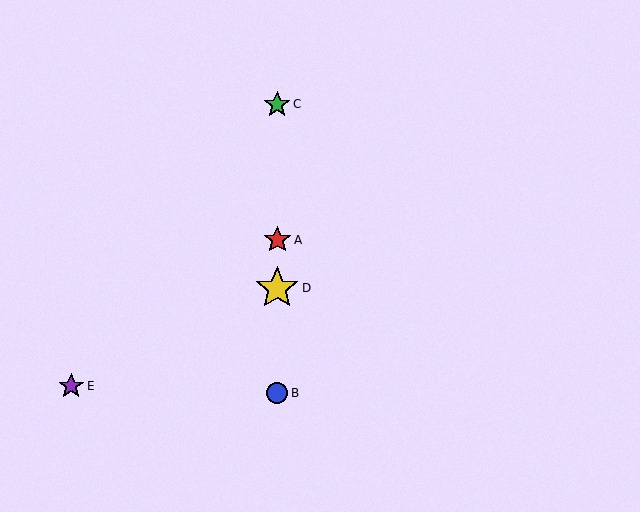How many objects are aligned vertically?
4 objects (A, B, C, D) are aligned vertically.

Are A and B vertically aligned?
Yes, both are at x≈277.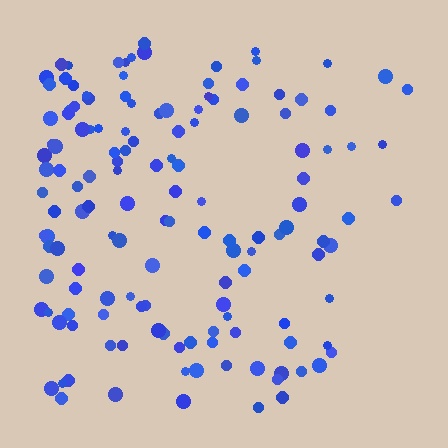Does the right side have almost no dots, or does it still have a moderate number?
Still a moderate number, just noticeably fewer than the left.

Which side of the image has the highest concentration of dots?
The left.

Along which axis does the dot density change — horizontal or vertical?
Horizontal.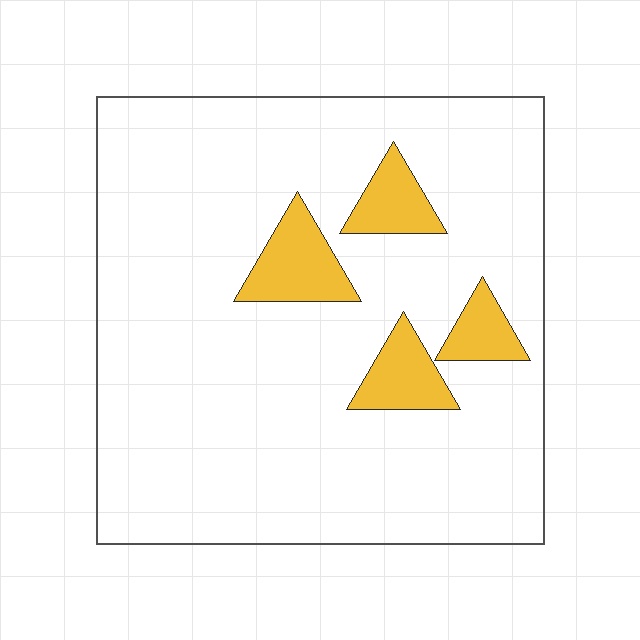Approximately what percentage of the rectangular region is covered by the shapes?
Approximately 10%.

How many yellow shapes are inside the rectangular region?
4.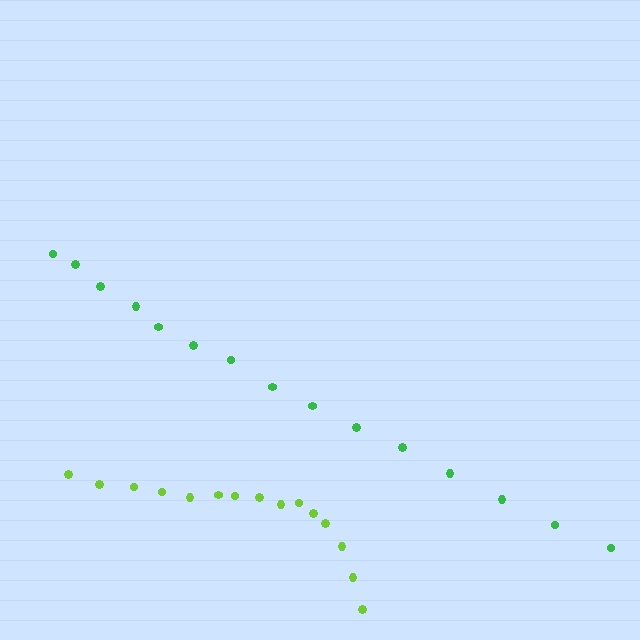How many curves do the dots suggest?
There are 2 distinct paths.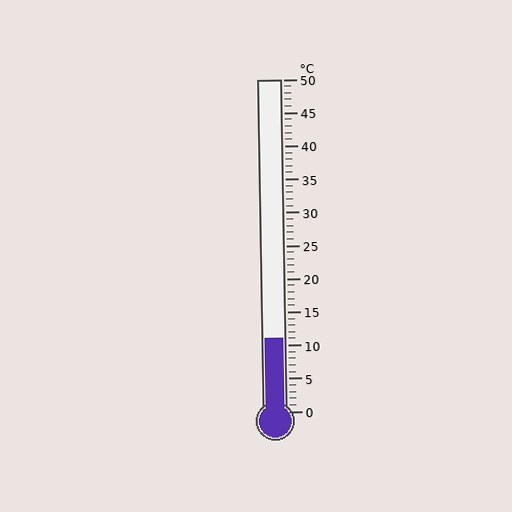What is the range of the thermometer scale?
The thermometer scale ranges from 0°C to 50°C.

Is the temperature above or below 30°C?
The temperature is below 30°C.